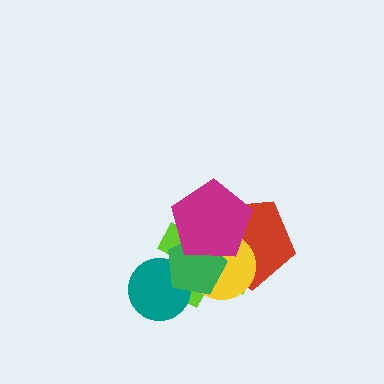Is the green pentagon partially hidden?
Yes, it is partially covered by another shape.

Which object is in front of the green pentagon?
The magenta pentagon is in front of the green pentagon.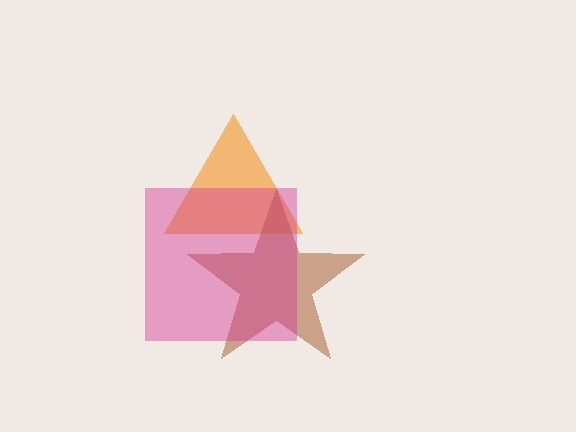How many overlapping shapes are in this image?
There are 3 overlapping shapes in the image.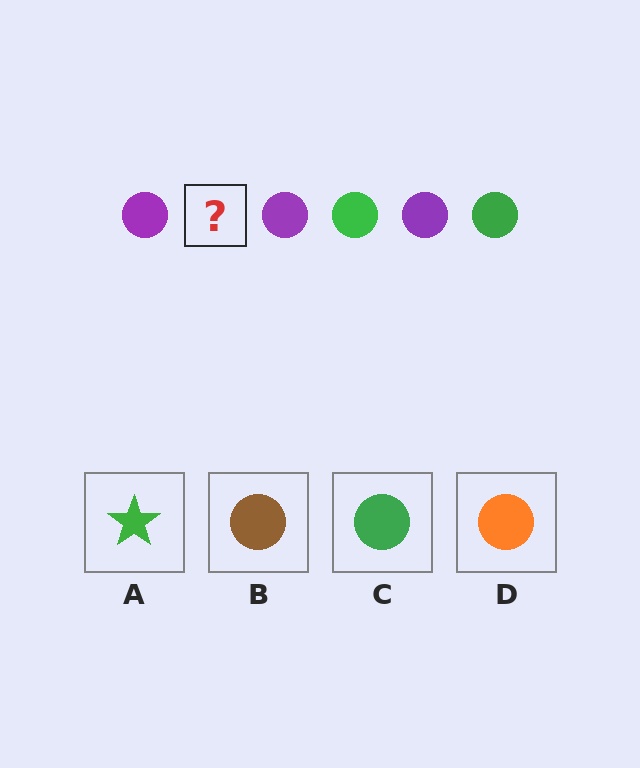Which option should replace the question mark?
Option C.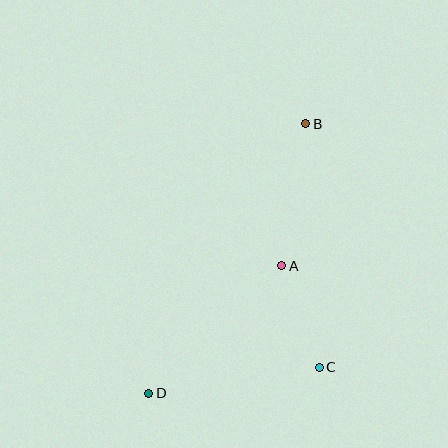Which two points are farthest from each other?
Points B and D are farthest from each other.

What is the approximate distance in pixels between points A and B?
The distance between A and B is approximately 144 pixels.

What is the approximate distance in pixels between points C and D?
The distance between C and D is approximately 172 pixels.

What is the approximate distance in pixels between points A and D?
The distance between A and D is approximately 184 pixels.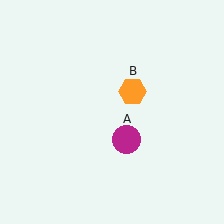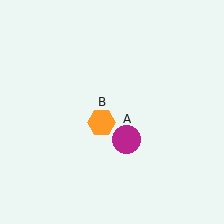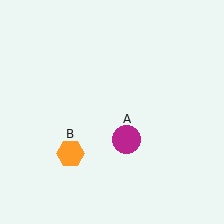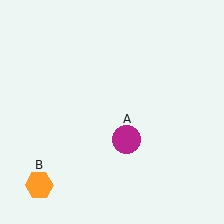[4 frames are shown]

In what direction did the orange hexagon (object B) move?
The orange hexagon (object B) moved down and to the left.